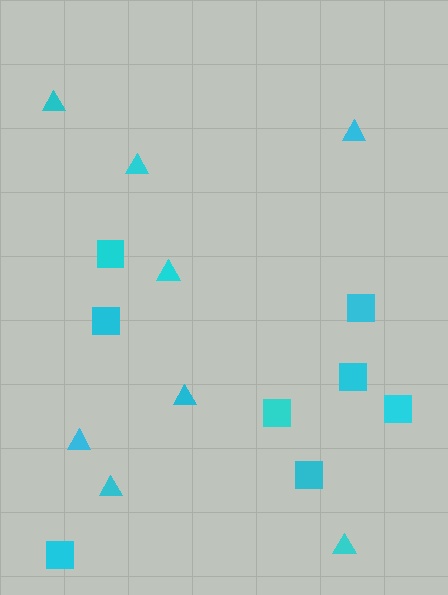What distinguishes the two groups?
There are 2 groups: one group of squares (8) and one group of triangles (8).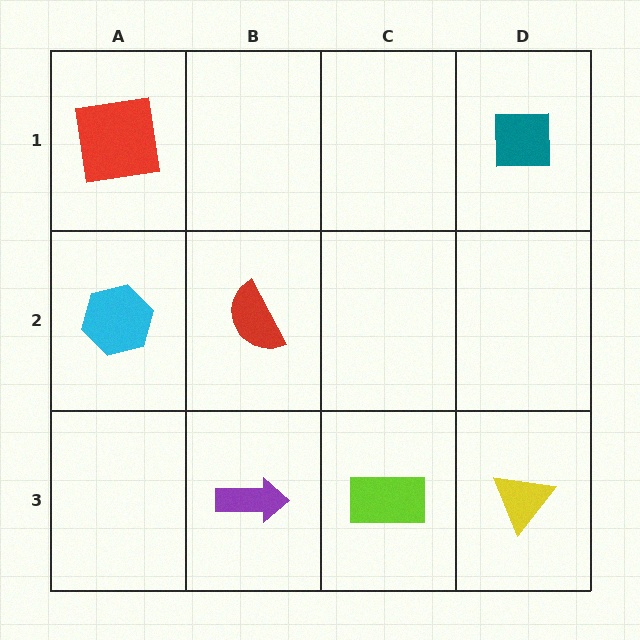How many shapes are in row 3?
3 shapes.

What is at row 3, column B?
A purple arrow.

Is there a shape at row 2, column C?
No, that cell is empty.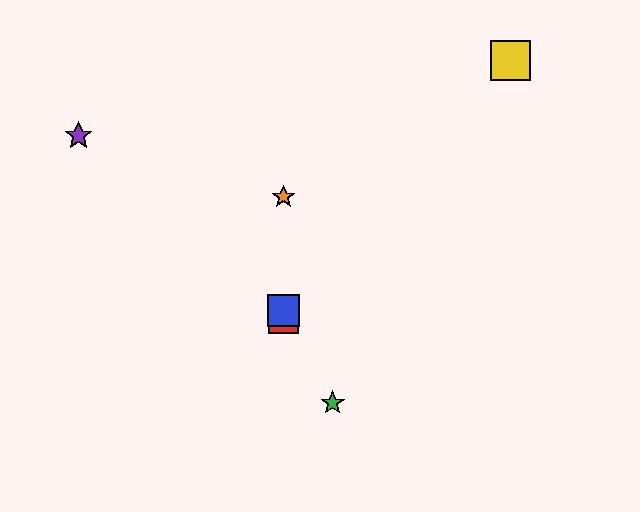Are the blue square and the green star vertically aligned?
No, the blue square is at x≈284 and the green star is at x≈333.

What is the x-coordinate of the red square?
The red square is at x≈284.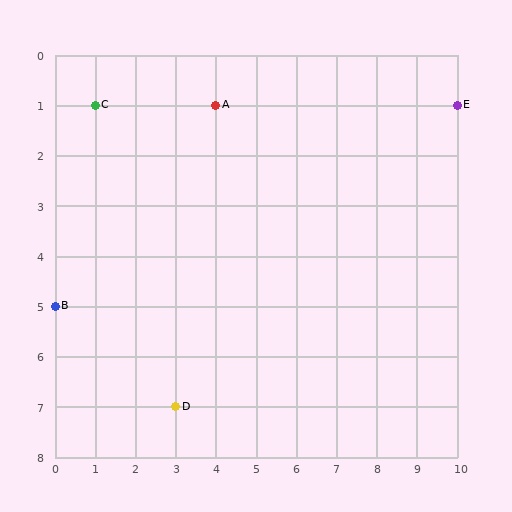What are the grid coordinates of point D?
Point D is at grid coordinates (3, 7).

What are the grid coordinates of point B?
Point B is at grid coordinates (0, 5).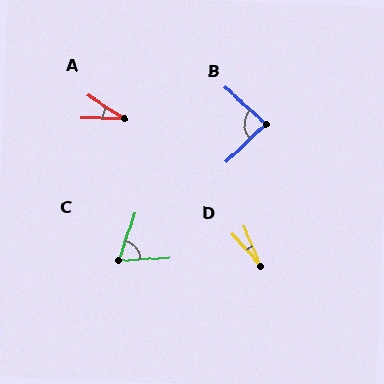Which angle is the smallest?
D, at approximately 18 degrees.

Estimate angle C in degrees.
Approximately 68 degrees.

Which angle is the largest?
B, at approximately 86 degrees.